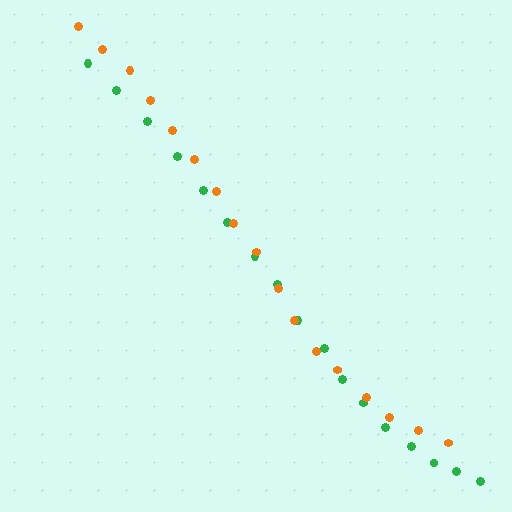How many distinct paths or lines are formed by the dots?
There are 2 distinct paths.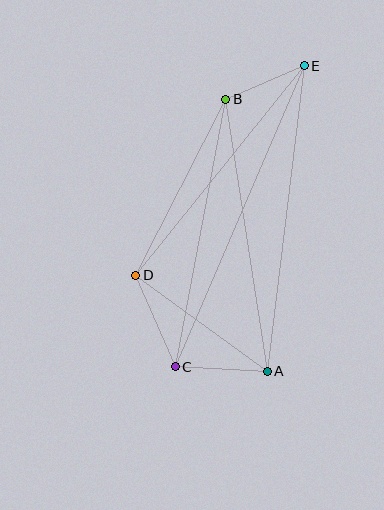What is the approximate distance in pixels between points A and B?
The distance between A and B is approximately 275 pixels.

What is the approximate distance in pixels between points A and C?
The distance between A and C is approximately 92 pixels.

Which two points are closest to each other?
Points B and E are closest to each other.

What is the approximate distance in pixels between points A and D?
The distance between A and D is approximately 163 pixels.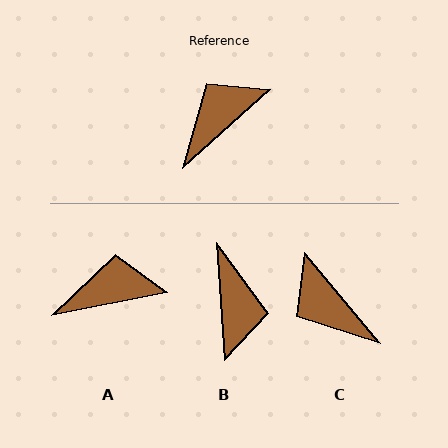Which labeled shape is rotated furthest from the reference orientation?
B, about 128 degrees away.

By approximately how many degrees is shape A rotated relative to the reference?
Approximately 31 degrees clockwise.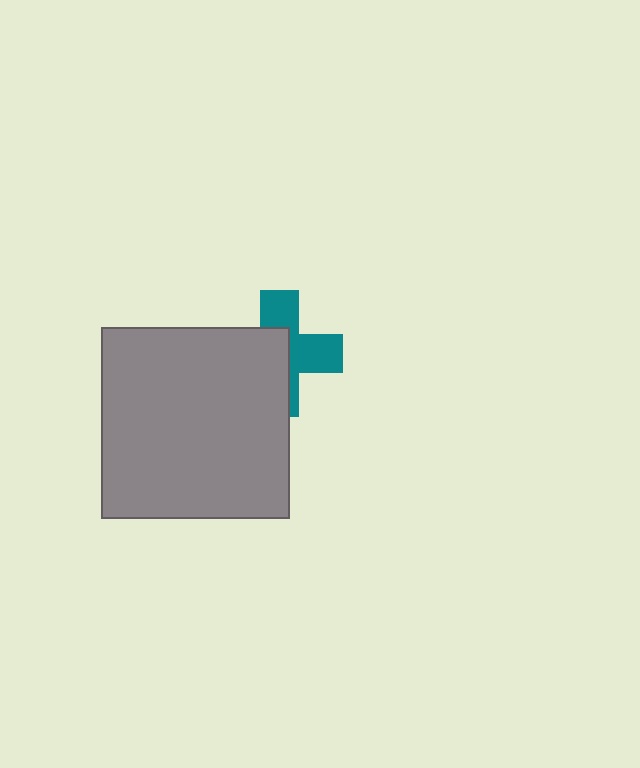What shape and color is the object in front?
The object in front is a gray rectangle.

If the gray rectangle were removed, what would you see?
You would see the complete teal cross.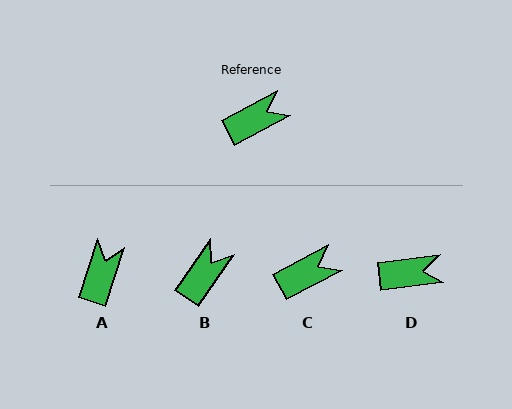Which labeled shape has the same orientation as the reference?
C.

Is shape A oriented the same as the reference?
No, it is off by about 43 degrees.